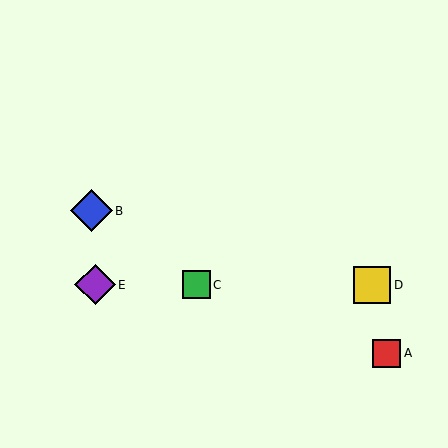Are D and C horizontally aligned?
Yes, both are at y≈285.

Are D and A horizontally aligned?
No, D is at y≈285 and A is at y≈353.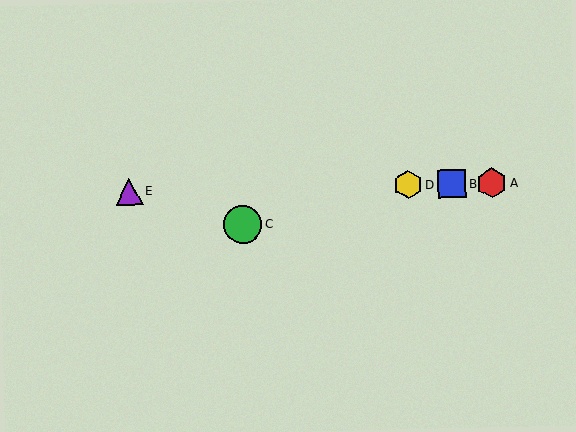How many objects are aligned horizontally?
4 objects (A, B, D, E) are aligned horizontally.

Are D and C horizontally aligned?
No, D is at y≈185 and C is at y≈225.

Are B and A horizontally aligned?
Yes, both are at y≈184.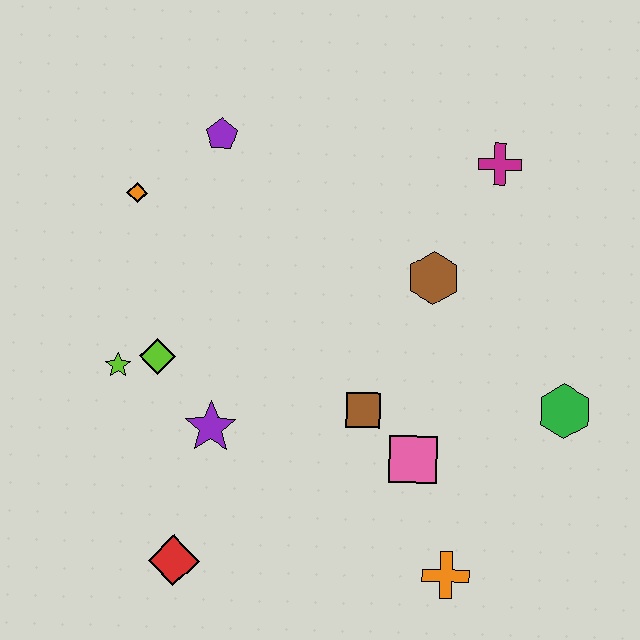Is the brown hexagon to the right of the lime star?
Yes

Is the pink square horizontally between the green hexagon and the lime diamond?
Yes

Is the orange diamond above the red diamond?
Yes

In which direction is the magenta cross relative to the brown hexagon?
The magenta cross is above the brown hexagon.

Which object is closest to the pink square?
The brown square is closest to the pink square.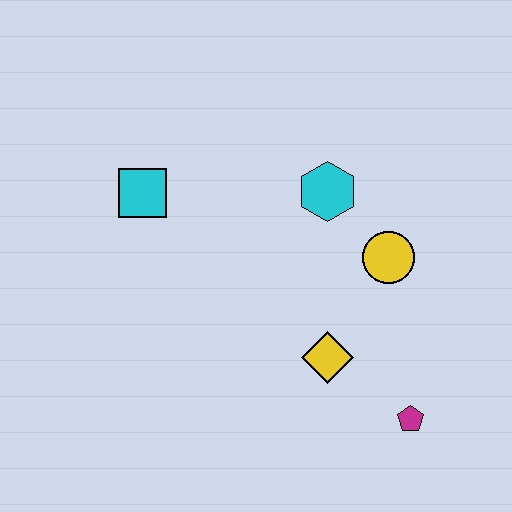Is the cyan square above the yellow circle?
Yes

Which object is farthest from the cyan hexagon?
The magenta pentagon is farthest from the cyan hexagon.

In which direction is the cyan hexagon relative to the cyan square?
The cyan hexagon is to the right of the cyan square.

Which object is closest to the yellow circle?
The cyan hexagon is closest to the yellow circle.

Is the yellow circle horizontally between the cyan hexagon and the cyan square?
No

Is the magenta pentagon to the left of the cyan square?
No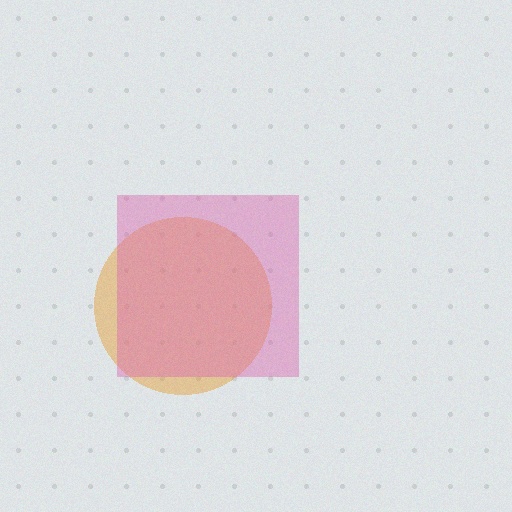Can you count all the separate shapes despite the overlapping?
Yes, there are 2 separate shapes.